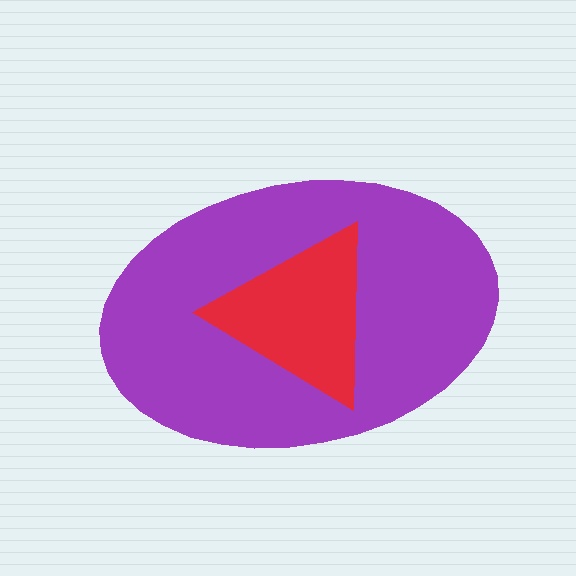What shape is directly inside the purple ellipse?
The red triangle.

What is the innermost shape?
The red triangle.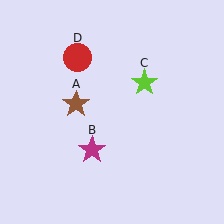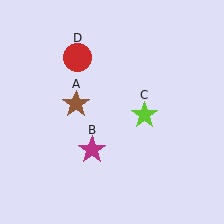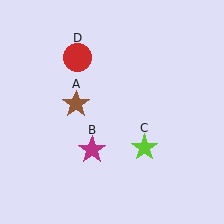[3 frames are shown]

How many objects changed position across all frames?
1 object changed position: lime star (object C).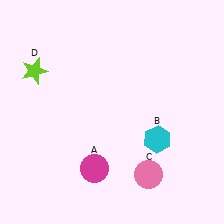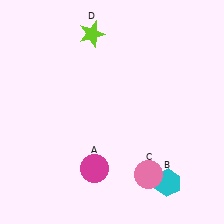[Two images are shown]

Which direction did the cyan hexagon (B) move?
The cyan hexagon (B) moved down.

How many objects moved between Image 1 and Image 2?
2 objects moved between the two images.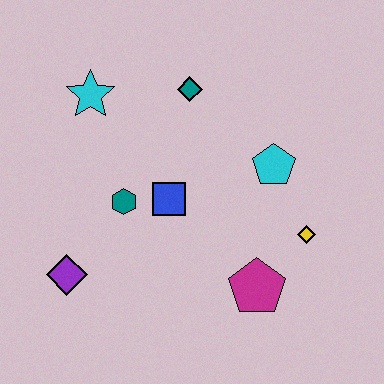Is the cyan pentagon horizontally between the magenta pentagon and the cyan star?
No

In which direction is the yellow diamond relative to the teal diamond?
The yellow diamond is below the teal diamond.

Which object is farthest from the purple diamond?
The yellow diamond is farthest from the purple diamond.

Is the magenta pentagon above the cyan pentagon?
No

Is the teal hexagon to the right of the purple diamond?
Yes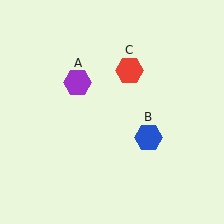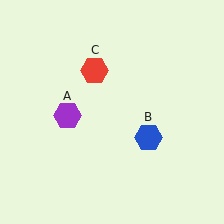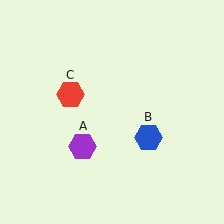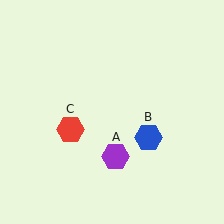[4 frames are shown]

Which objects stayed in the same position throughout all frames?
Blue hexagon (object B) remained stationary.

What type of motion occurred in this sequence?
The purple hexagon (object A), red hexagon (object C) rotated counterclockwise around the center of the scene.